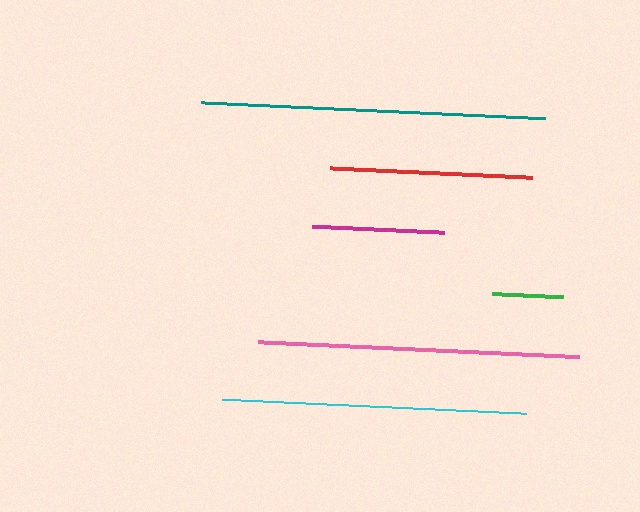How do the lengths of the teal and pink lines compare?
The teal and pink lines are approximately the same length.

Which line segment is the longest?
The teal line is the longest at approximately 344 pixels.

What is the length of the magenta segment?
The magenta segment is approximately 133 pixels long.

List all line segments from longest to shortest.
From longest to shortest: teal, pink, cyan, red, magenta, green.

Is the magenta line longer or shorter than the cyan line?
The cyan line is longer than the magenta line.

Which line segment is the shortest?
The green line is the shortest at approximately 70 pixels.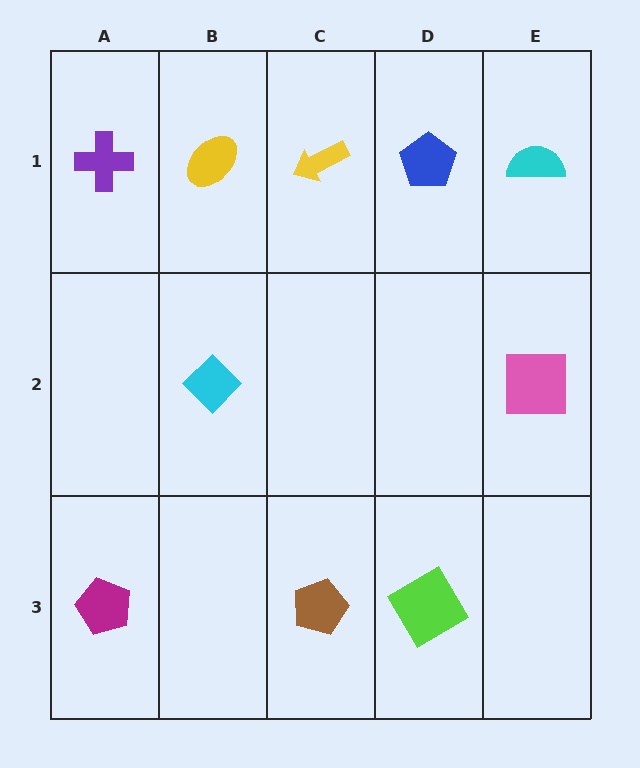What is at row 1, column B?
A yellow ellipse.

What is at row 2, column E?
A pink square.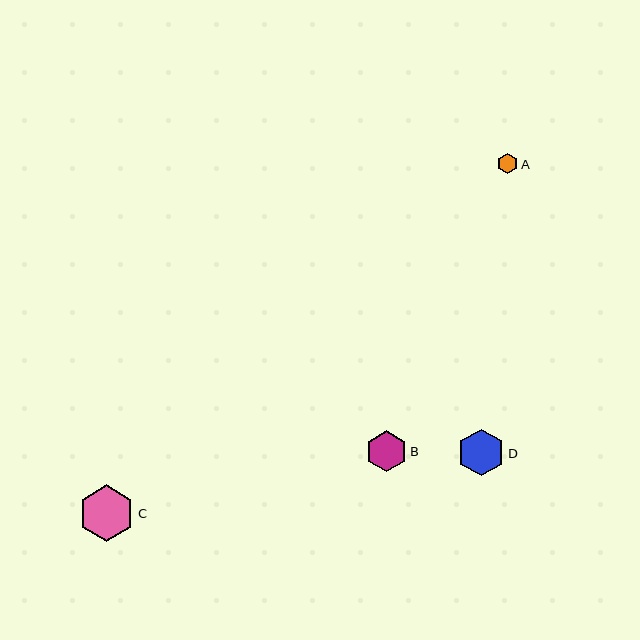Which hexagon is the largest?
Hexagon C is the largest with a size of approximately 56 pixels.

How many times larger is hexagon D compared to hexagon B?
Hexagon D is approximately 1.1 times the size of hexagon B.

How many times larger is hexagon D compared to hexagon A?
Hexagon D is approximately 2.3 times the size of hexagon A.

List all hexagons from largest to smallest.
From largest to smallest: C, D, B, A.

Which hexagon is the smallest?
Hexagon A is the smallest with a size of approximately 21 pixels.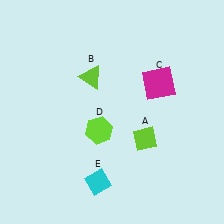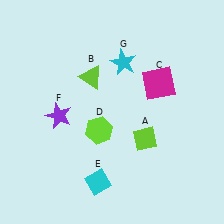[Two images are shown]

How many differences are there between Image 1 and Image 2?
There are 2 differences between the two images.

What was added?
A purple star (F), a cyan star (G) were added in Image 2.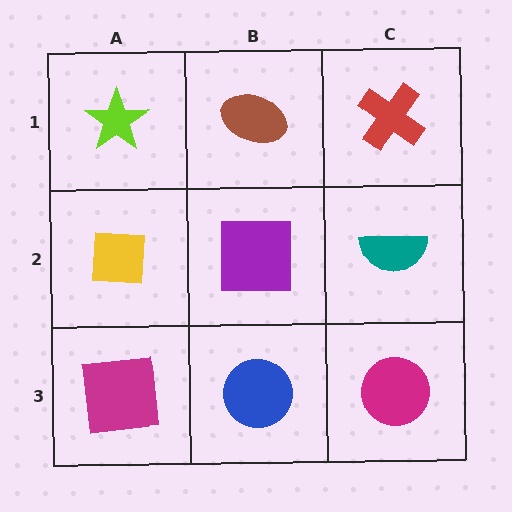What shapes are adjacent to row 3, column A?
A yellow square (row 2, column A), a blue circle (row 3, column B).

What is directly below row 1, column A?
A yellow square.